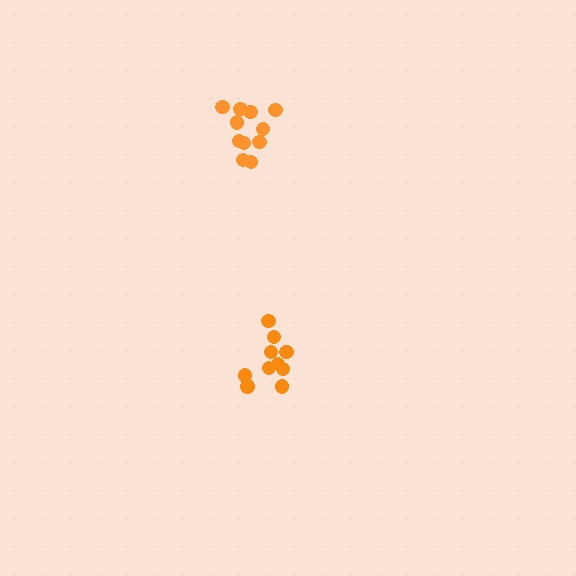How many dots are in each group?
Group 1: 11 dots, Group 2: 10 dots (21 total).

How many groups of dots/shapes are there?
There are 2 groups.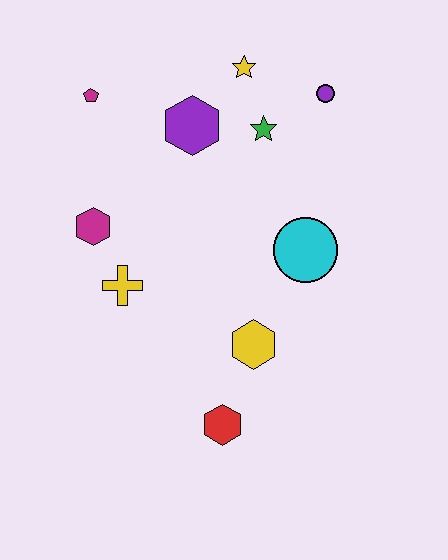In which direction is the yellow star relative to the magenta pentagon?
The yellow star is to the right of the magenta pentagon.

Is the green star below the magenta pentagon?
Yes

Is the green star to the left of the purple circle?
Yes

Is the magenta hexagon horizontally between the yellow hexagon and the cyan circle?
No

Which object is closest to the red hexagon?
The yellow hexagon is closest to the red hexagon.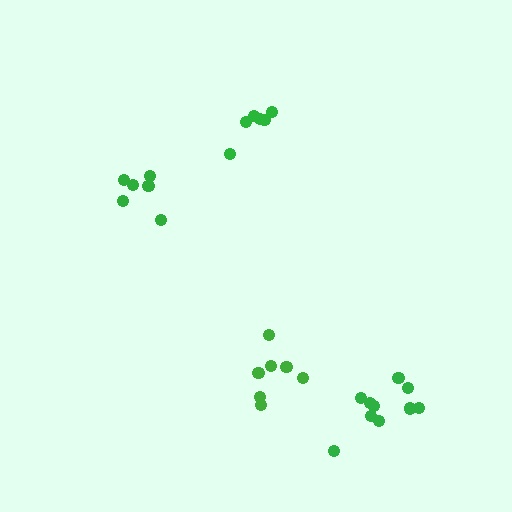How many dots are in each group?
Group 1: 7 dots, Group 2: 6 dots, Group 3: 10 dots, Group 4: 6 dots (29 total).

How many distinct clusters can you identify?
There are 4 distinct clusters.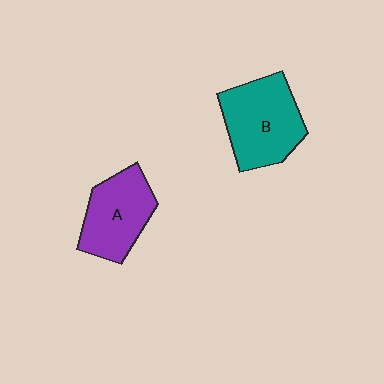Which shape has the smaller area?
Shape A (purple).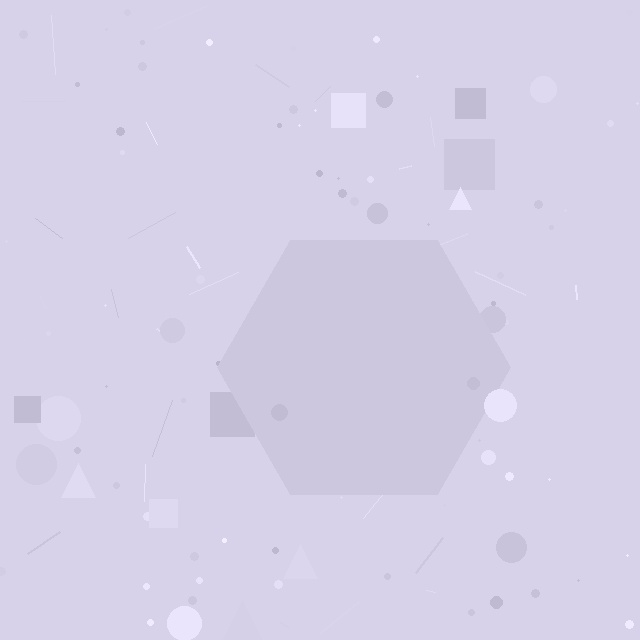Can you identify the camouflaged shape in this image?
The camouflaged shape is a hexagon.